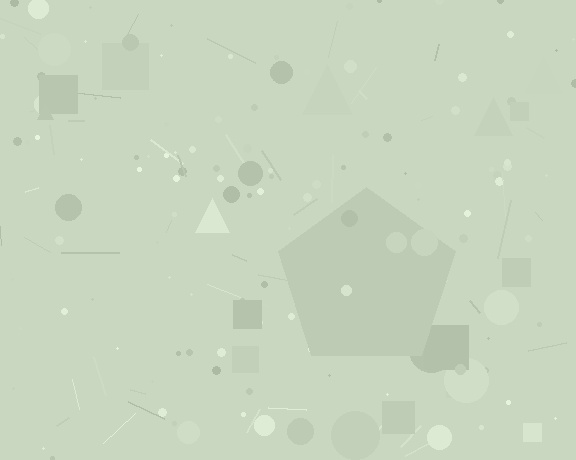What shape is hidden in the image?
A pentagon is hidden in the image.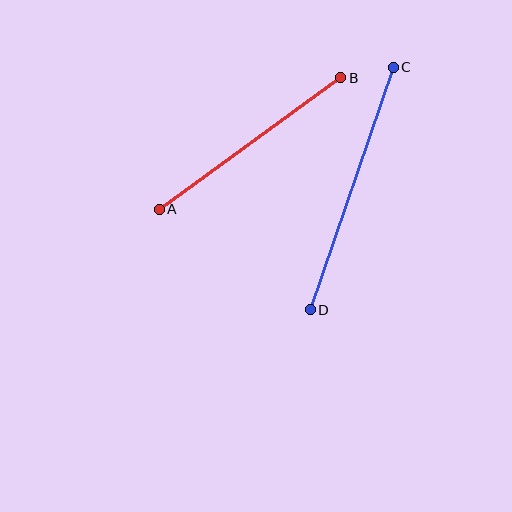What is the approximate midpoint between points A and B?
The midpoint is at approximately (250, 144) pixels.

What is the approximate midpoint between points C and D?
The midpoint is at approximately (352, 189) pixels.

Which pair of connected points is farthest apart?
Points C and D are farthest apart.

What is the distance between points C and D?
The distance is approximately 256 pixels.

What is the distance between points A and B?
The distance is approximately 224 pixels.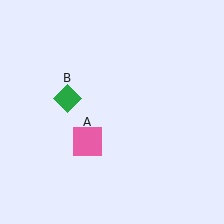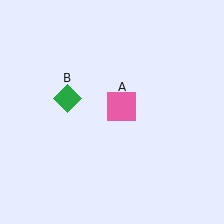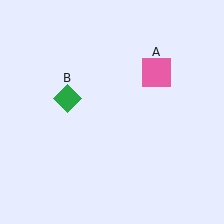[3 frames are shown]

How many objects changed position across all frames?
1 object changed position: pink square (object A).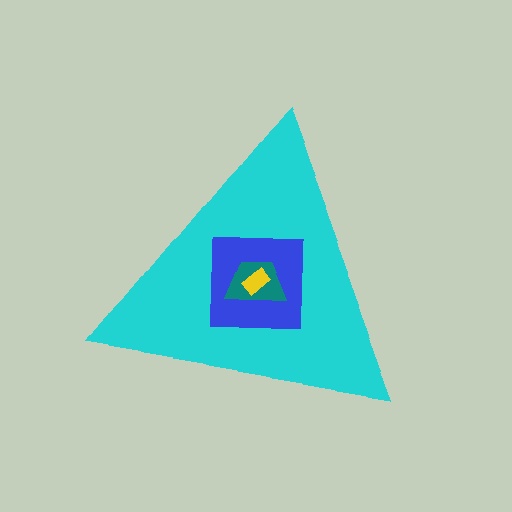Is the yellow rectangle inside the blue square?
Yes.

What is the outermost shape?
The cyan triangle.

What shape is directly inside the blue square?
The teal trapezoid.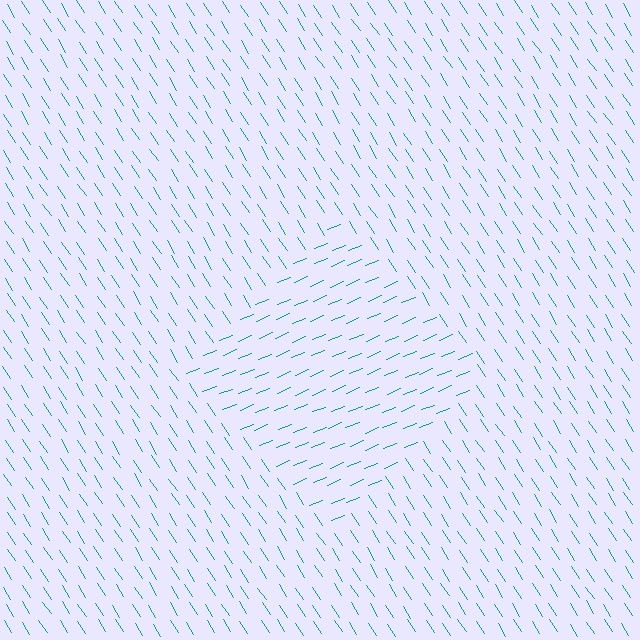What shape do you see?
I see a diamond.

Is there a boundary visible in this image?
Yes, there is a texture boundary formed by a change in line orientation.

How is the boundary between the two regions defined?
The boundary is defined purely by a change in line orientation (approximately 79 degrees difference). All lines are the same color and thickness.